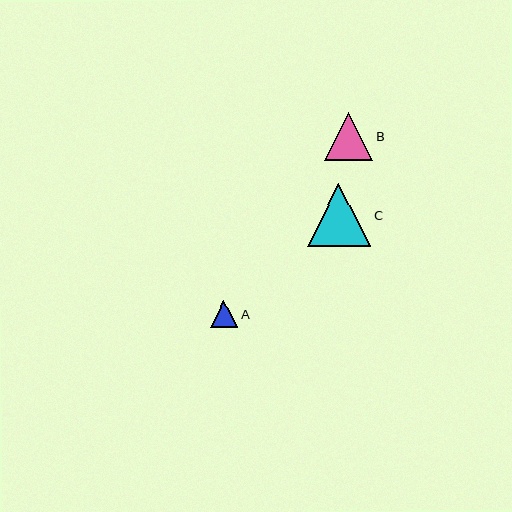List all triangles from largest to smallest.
From largest to smallest: C, B, A.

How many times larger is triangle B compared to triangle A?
Triangle B is approximately 1.8 times the size of triangle A.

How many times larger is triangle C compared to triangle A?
Triangle C is approximately 2.3 times the size of triangle A.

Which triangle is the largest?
Triangle C is the largest with a size of approximately 63 pixels.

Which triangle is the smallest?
Triangle A is the smallest with a size of approximately 27 pixels.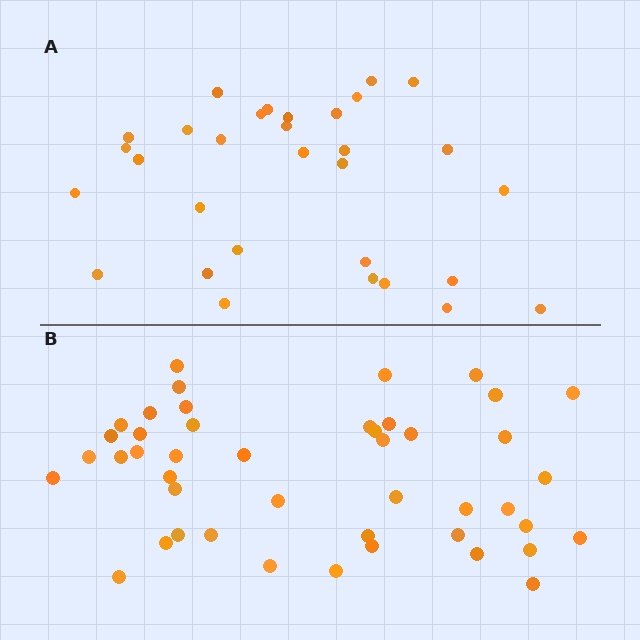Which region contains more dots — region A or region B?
Region B (the bottom region) has more dots.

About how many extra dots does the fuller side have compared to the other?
Region B has approximately 15 more dots than region A.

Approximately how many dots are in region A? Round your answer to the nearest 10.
About 30 dots. (The exact count is 31, which rounds to 30.)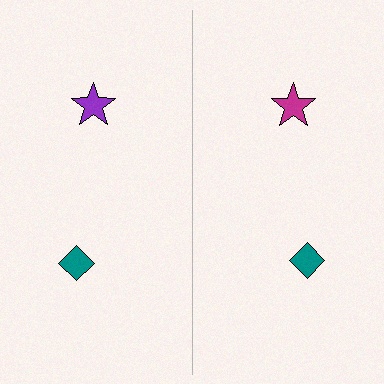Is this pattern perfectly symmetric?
No, the pattern is not perfectly symmetric. The magenta star on the right side breaks the symmetry — its mirror counterpart is purple.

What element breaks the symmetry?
The magenta star on the right side breaks the symmetry — its mirror counterpart is purple.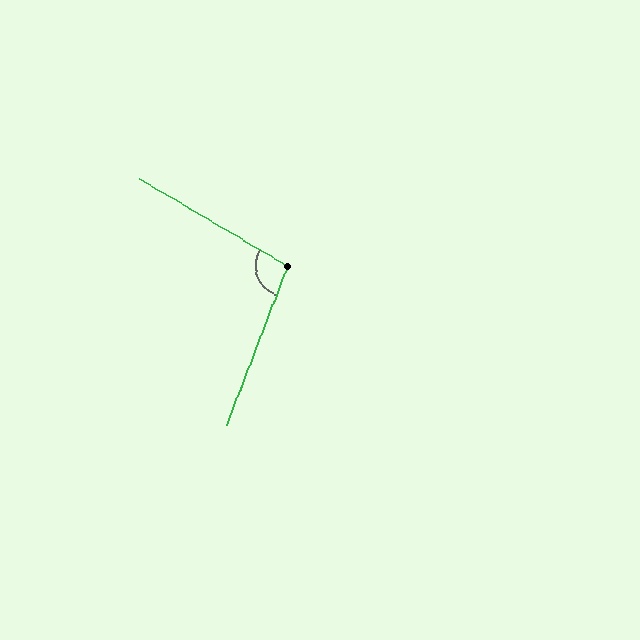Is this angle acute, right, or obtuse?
It is obtuse.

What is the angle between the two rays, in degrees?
Approximately 100 degrees.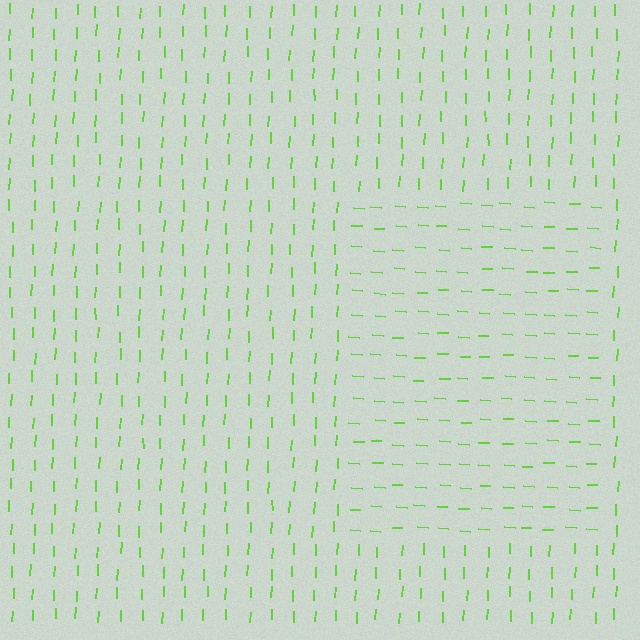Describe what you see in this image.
The image is filled with small lime line segments. A rectangle region in the image has lines oriented differently from the surrounding lines, creating a visible texture boundary.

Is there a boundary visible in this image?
Yes, there is a texture boundary formed by a change in line orientation.